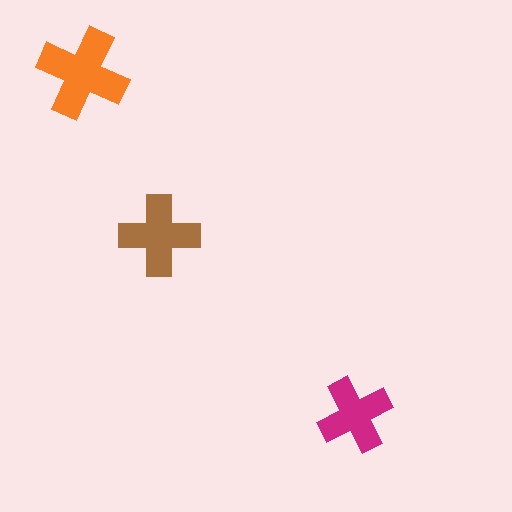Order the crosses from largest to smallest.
the orange one, the brown one, the magenta one.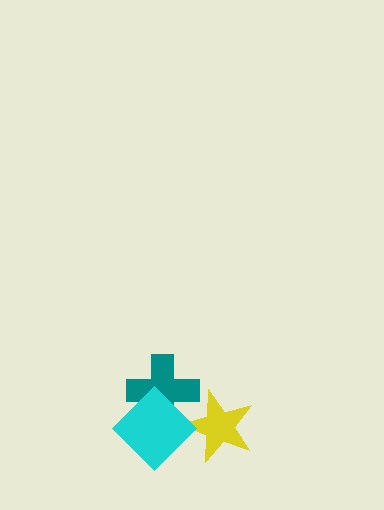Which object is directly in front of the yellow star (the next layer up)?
The teal cross is directly in front of the yellow star.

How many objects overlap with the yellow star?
2 objects overlap with the yellow star.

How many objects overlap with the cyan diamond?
2 objects overlap with the cyan diamond.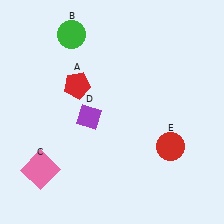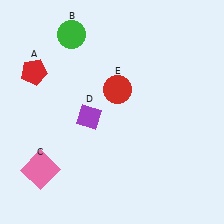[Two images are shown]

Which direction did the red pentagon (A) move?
The red pentagon (A) moved left.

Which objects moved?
The objects that moved are: the red pentagon (A), the red circle (E).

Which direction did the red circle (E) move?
The red circle (E) moved up.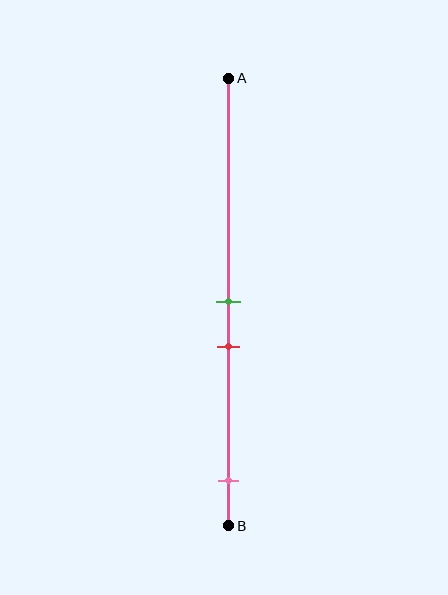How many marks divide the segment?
There are 3 marks dividing the segment.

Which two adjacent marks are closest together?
The green and red marks are the closest adjacent pair.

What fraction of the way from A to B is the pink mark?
The pink mark is approximately 90% (0.9) of the way from A to B.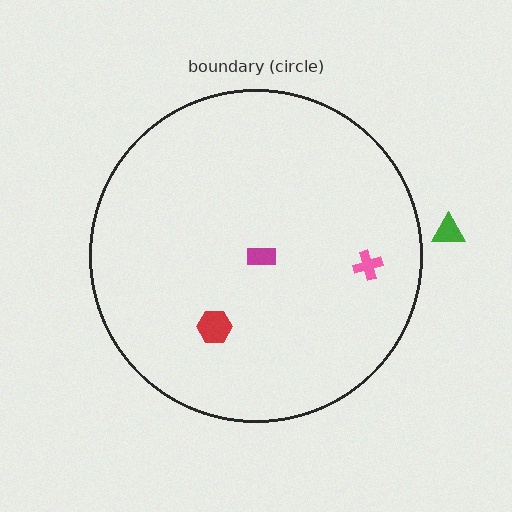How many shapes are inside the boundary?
3 inside, 1 outside.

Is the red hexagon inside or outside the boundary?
Inside.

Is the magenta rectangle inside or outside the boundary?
Inside.